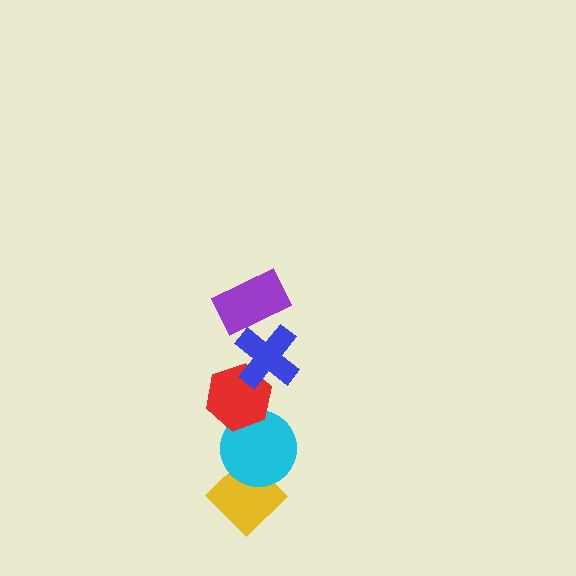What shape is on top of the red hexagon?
The blue cross is on top of the red hexagon.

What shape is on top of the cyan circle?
The red hexagon is on top of the cyan circle.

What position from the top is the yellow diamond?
The yellow diamond is 5th from the top.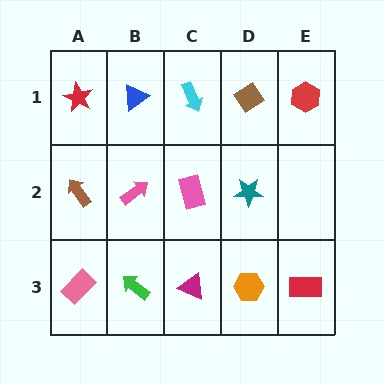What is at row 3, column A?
A pink rectangle.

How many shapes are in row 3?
5 shapes.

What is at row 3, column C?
A magenta triangle.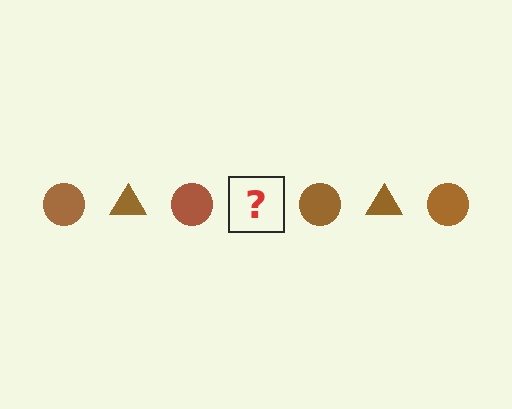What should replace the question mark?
The question mark should be replaced with a brown triangle.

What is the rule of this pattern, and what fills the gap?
The rule is that the pattern cycles through circle, triangle shapes in brown. The gap should be filled with a brown triangle.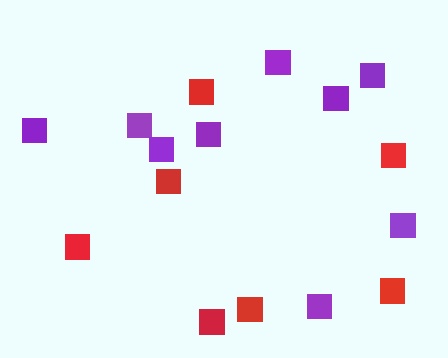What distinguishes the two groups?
There are 2 groups: one group of purple squares (9) and one group of red squares (7).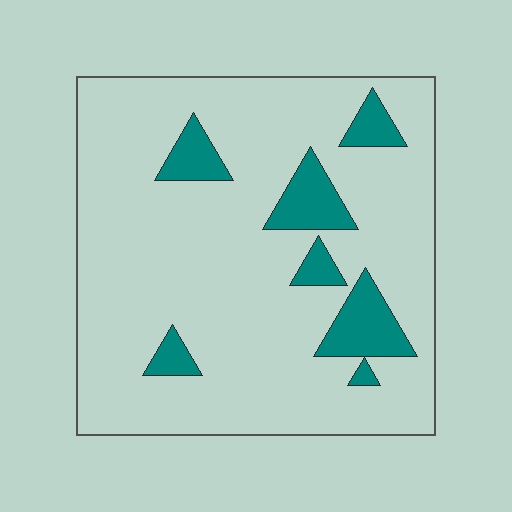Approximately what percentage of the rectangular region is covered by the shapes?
Approximately 15%.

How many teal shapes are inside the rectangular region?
7.